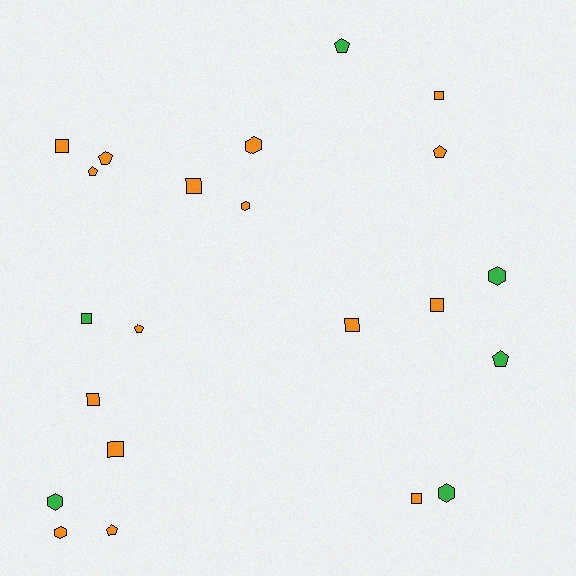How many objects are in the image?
There are 22 objects.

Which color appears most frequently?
Orange, with 16 objects.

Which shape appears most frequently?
Square, with 9 objects.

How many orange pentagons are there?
There are 5 orange pentagons.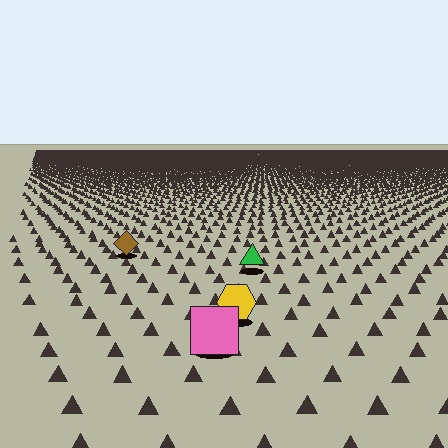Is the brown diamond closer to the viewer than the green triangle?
No. The green triangle is closer — you can tell from the texture gradient: the ground texture is coarser near it.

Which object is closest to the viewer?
The pink square is closest. The texture marks near it are larger and more spread out.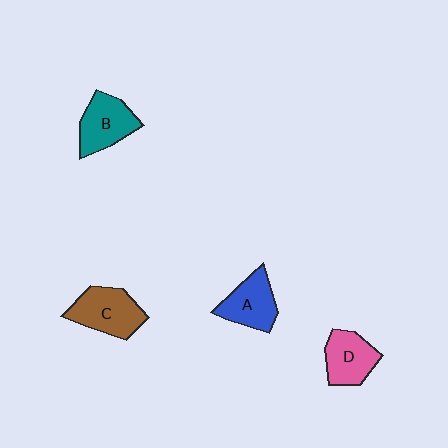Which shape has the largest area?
Shape C (brown).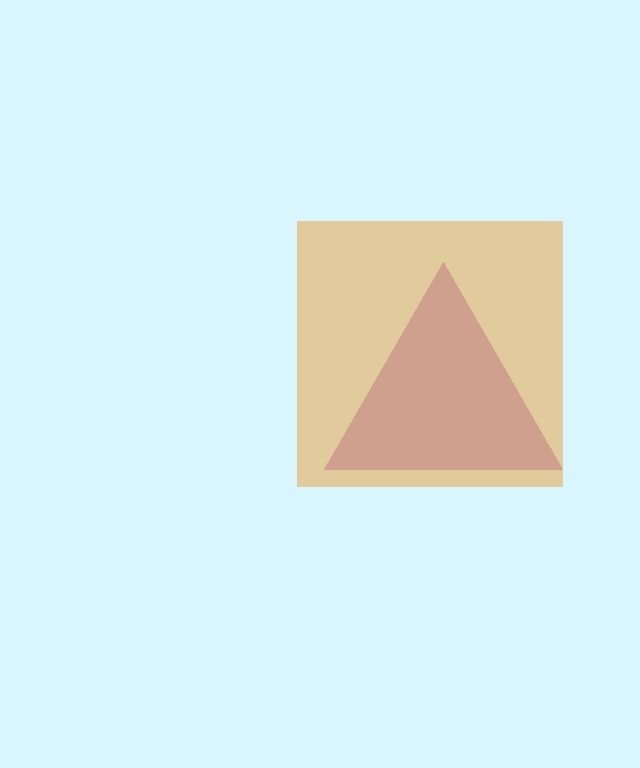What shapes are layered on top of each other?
The layered shapes are: a purple triangle, an orange square.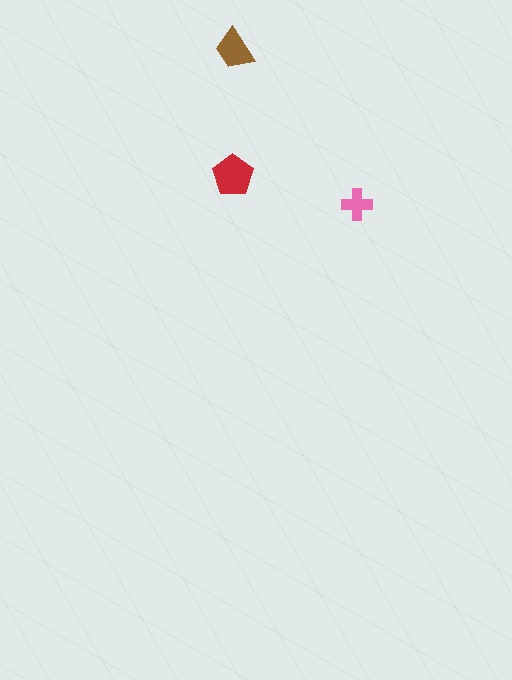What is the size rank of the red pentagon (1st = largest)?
1st.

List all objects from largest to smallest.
The red pentagon, the brown trapezoid, the pink cross.